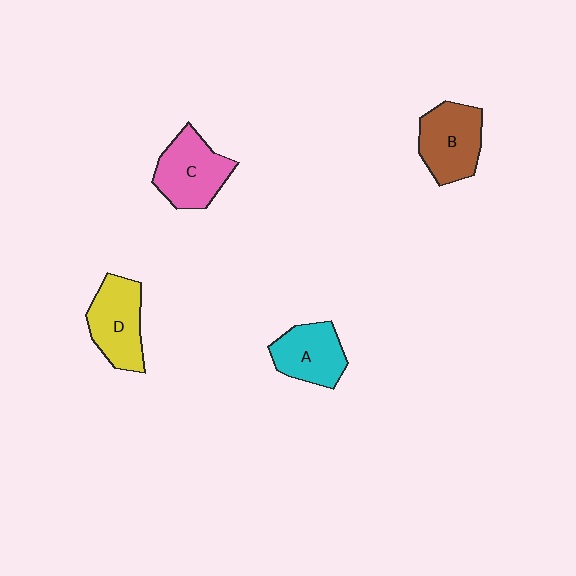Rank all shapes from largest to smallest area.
From largest to smallest: C (pink), B (brown), D (yellow), A (cyan).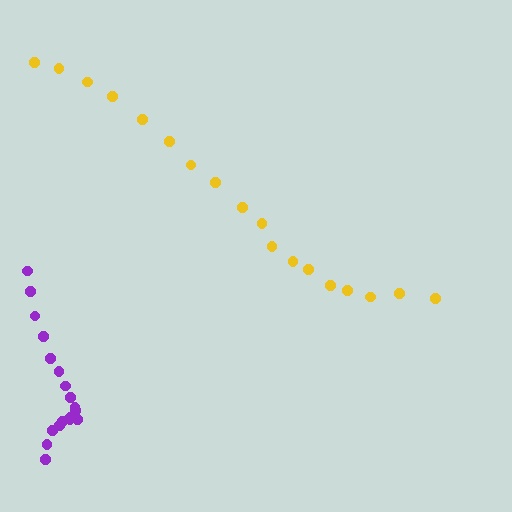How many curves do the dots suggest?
There are 2 distinct paths.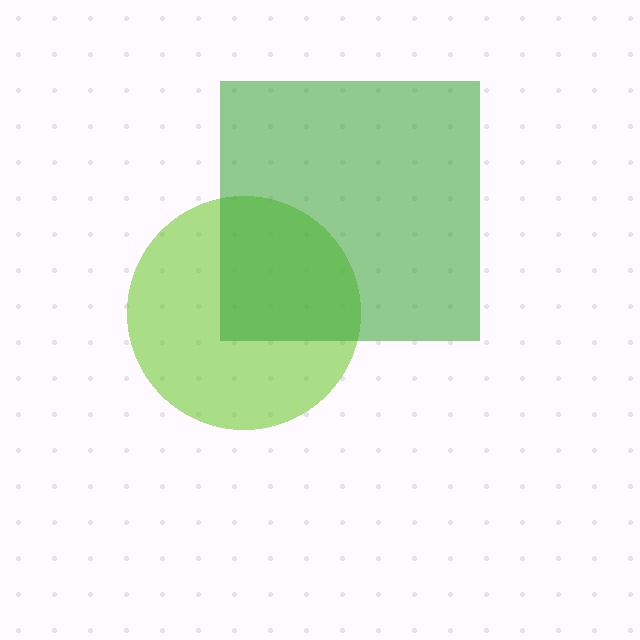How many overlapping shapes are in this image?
There are 2 overlapping shapes in the image.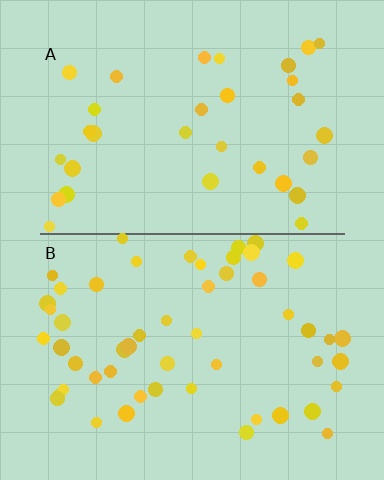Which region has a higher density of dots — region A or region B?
B (the bottom).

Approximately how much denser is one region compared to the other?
Approximately 1.7× — region B over region A.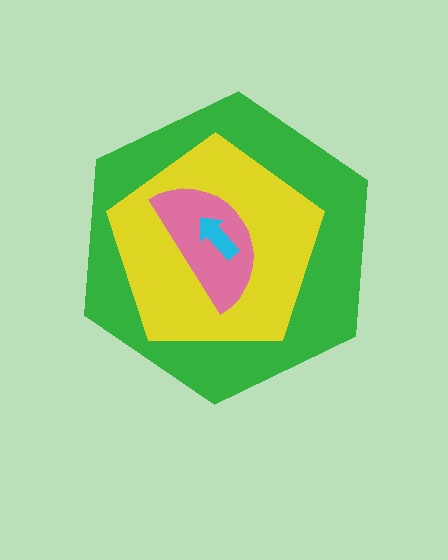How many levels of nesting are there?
4.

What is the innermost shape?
The cyan arrow.